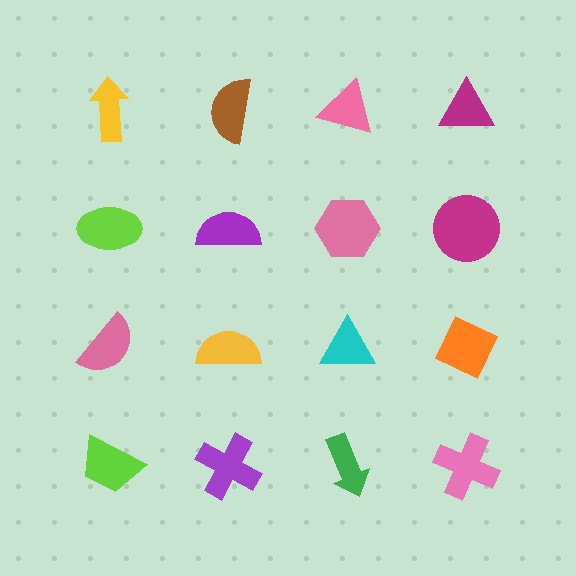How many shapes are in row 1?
4 shapes.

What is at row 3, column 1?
A pink semicircle.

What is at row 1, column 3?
A pink triangle.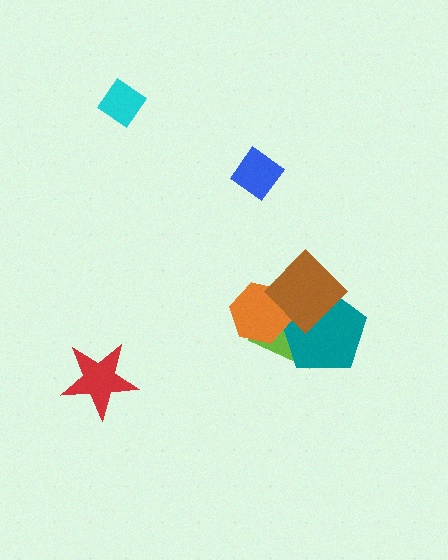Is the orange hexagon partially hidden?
Yes, it is partially covered by another shape.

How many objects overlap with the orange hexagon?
3 objects overlap with the orange hexagon.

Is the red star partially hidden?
No, no other shape covers it.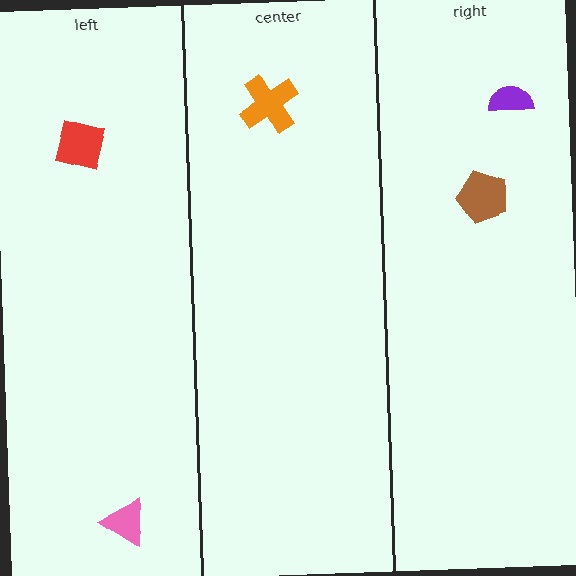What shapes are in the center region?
The orange cross.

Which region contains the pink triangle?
The left region.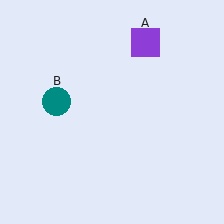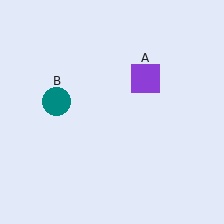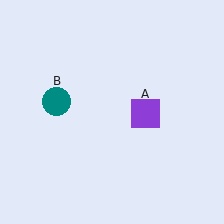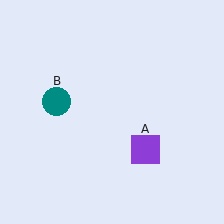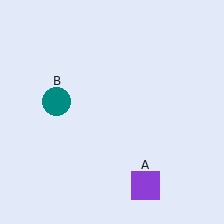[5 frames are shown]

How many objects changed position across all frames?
1 object changed position: purple square (object A).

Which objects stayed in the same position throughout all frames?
Teal circle (object B) remained stationary.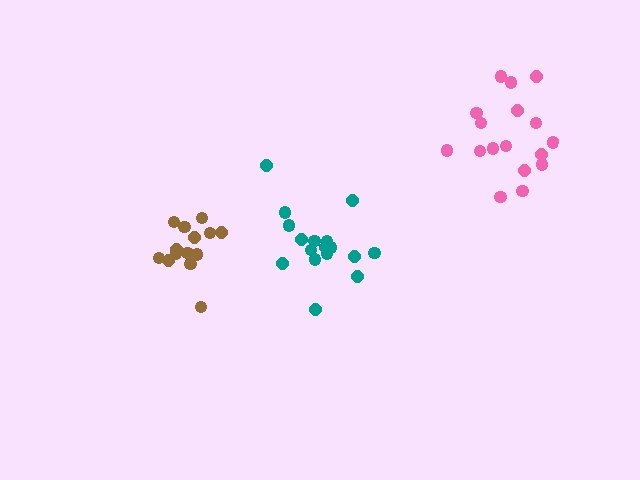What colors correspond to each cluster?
The clusters are colored: brown, teal, pink.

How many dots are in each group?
Group 1: 14 dots, Group 2: 17 dots, Group 3: 17 dots (48 total).